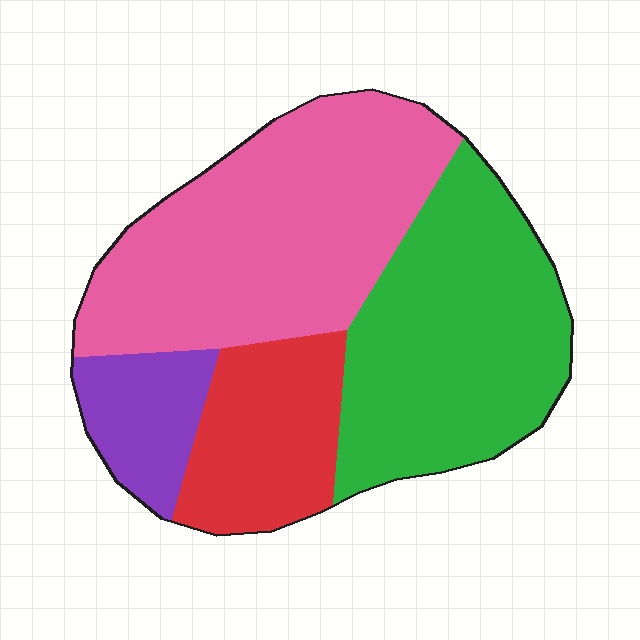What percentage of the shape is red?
Red takes up less than a quarter of the shape.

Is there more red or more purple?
Red.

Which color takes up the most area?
Pink, at roughly 40%.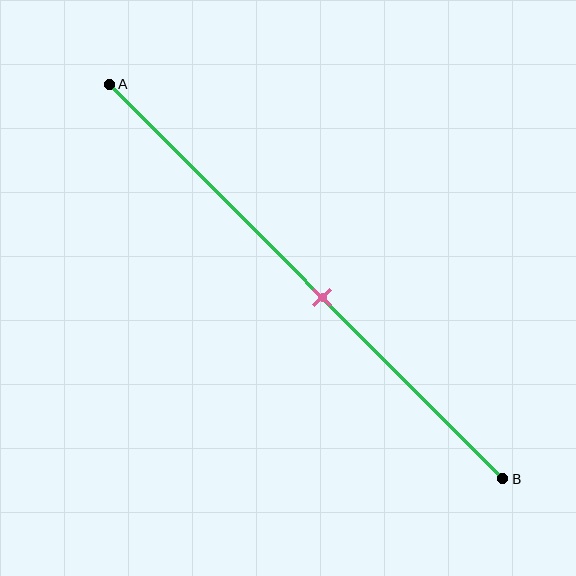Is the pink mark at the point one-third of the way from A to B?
No, the mark is at about 55% from A, not at the 33% one-third point.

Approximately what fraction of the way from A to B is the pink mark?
The pink mark is approximately 55% of the way from A to B.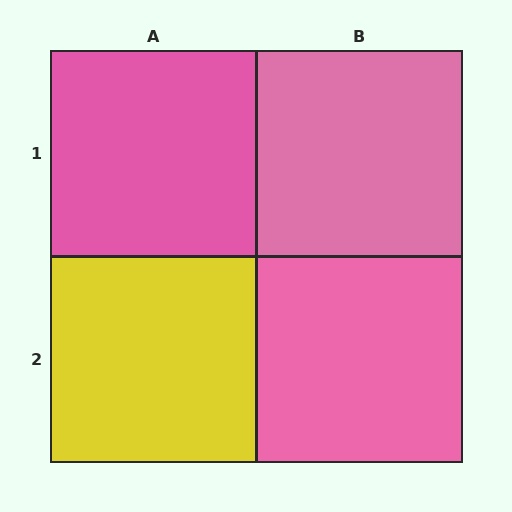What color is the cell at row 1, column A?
Pink.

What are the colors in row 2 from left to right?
Yellow, pink.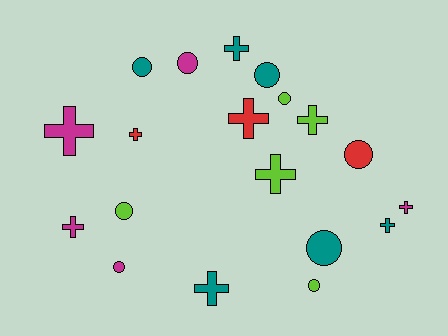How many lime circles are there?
There are 3 lime circles.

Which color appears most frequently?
Teal, with 6 objects.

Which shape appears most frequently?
Cross, with 10 objects.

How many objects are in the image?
There are 19 objects.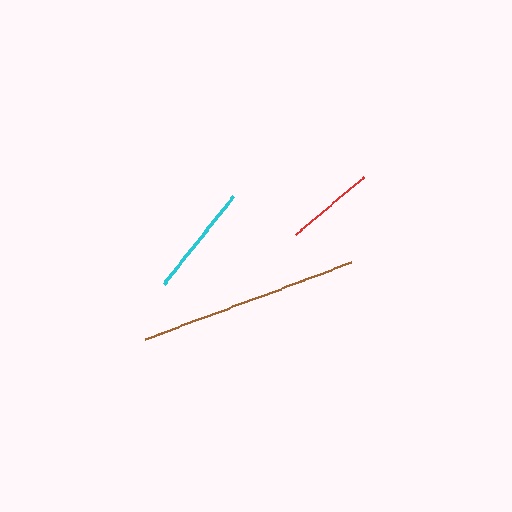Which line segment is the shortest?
The red line is the shortest at approximately 90 pixels.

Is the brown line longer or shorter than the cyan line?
The brown line is longer than the cyan line.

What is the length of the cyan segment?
The cyan segment is approximately 112 pixels long.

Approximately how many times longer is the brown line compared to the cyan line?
The brown line is approximately 2.0 times the length of the cyan line.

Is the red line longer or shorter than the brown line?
The brown line is longer than the red line.